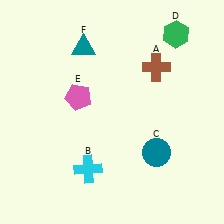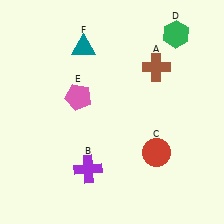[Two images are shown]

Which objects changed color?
B changed from cyan to purple. C changed from teal to red.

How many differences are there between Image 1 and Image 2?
There are 2 differences between the two images.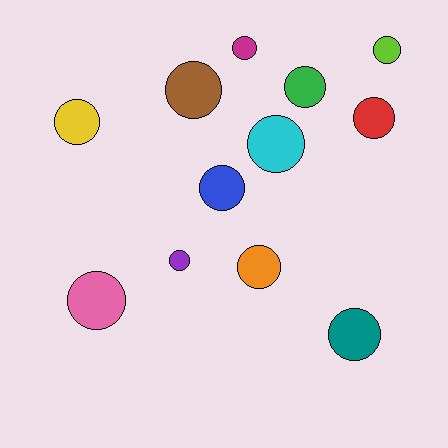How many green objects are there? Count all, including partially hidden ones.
There is 1 green object.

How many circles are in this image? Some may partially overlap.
There are 12 circles.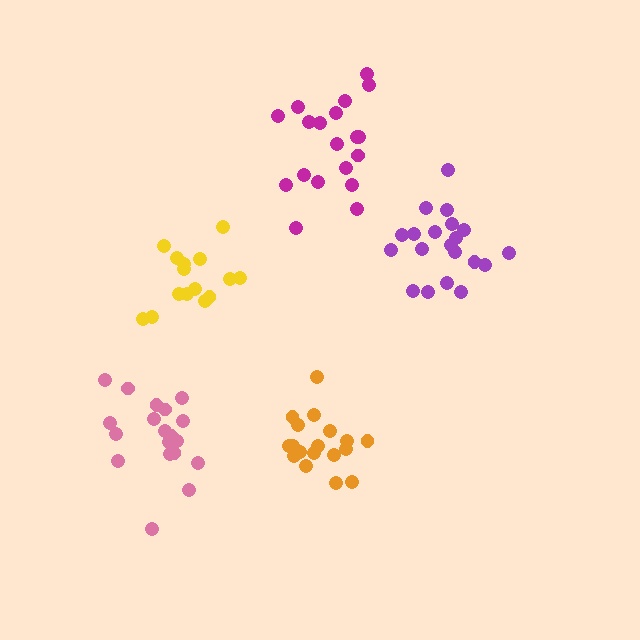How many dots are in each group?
Group 1: 20 dots, Group 2: 15 dots, Group 3: 21 dots, Group 4: 18 dots, Group 5: 19 dots (93 total).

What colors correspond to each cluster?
The clusters are colored: purple, yellow, pink, orange, magenta.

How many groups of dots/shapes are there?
There are 5 groups.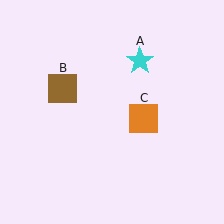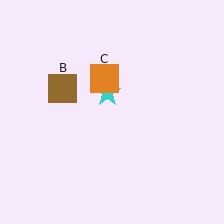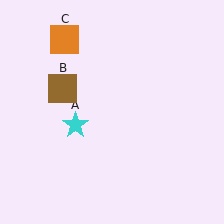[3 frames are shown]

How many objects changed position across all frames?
2 objects changed position: cyan star (object A), orange square (object C).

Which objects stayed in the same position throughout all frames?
Brown square (object B) remained stationary.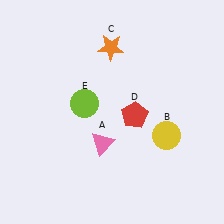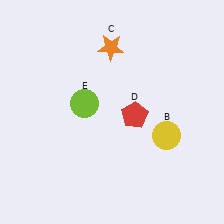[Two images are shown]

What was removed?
The pink triangle (A) was removed in Image 2.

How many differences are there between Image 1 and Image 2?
There is 1 difference between the two images.